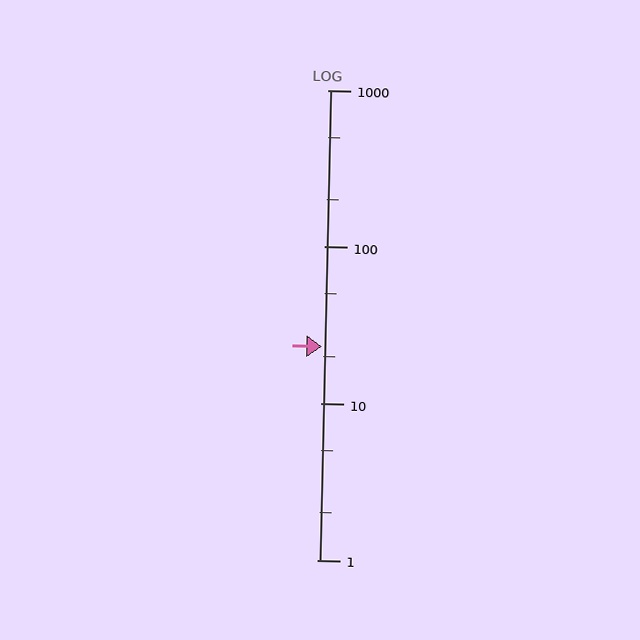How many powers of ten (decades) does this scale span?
The scale spans 3 decades, from 1 to 1000.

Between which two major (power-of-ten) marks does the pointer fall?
The pointer is between 10 and 100.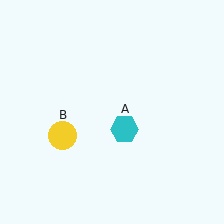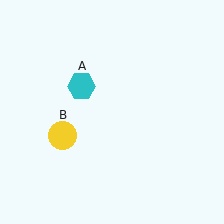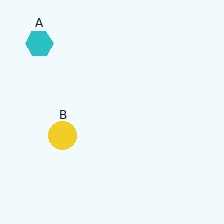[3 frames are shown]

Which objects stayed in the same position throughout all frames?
Yellow circle (object B) remained stationary.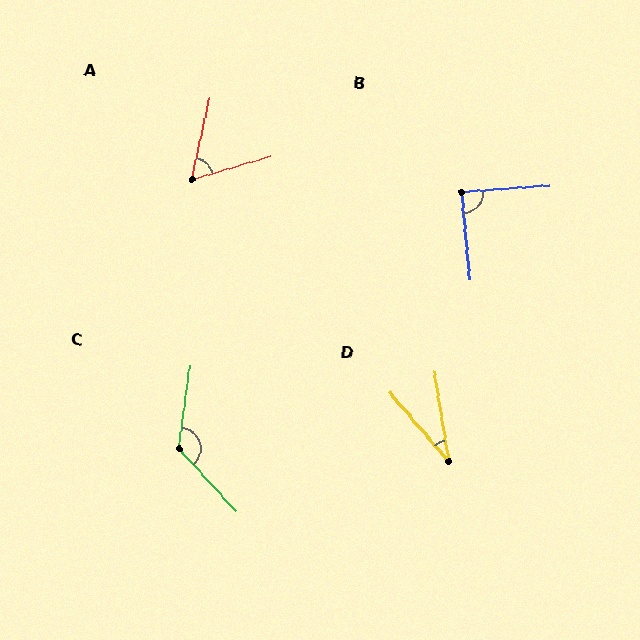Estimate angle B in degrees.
Approximately 89 degrees.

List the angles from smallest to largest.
D (31°), A (61°), B (89°), C (129°).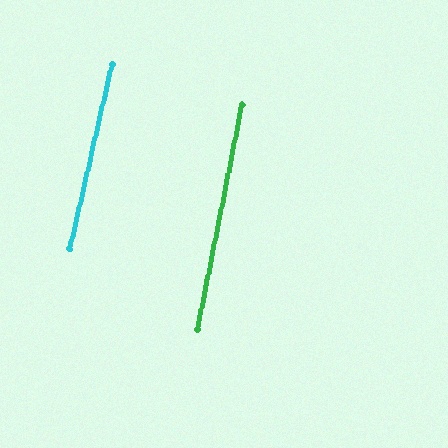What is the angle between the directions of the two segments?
Approximately 1 degree.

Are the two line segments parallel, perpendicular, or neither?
Parallel — their directions differ by only 1.5°.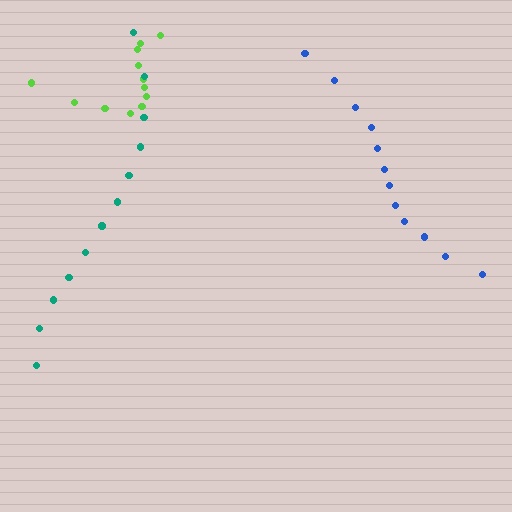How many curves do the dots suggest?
There are 3 distinct paths.